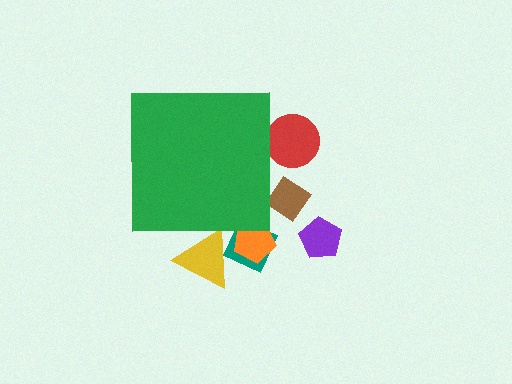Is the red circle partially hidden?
Yes, the red circle is partially hidden behind the green square.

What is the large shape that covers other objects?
A green square.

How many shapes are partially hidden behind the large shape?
5 shapes are partially hidden.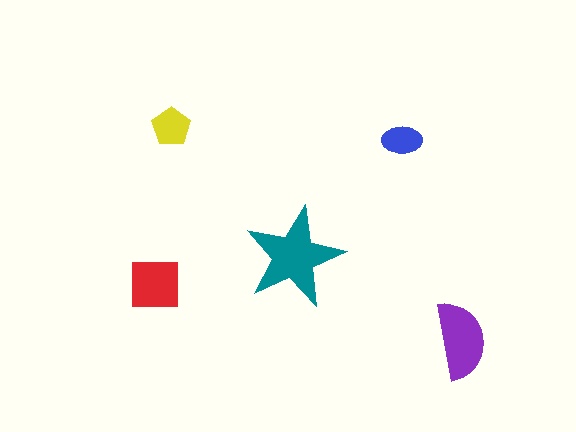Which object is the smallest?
The blue ellipse.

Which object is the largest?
The teal star.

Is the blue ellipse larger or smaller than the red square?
Smaller.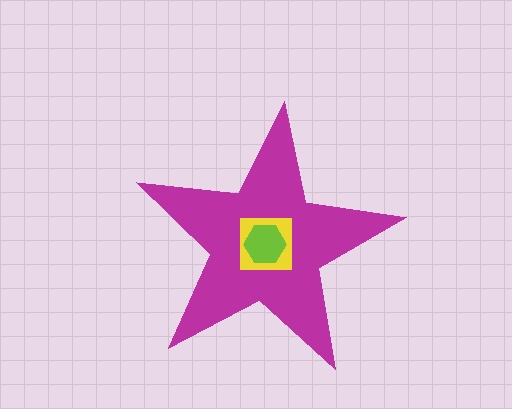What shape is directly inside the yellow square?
The lime hexagon.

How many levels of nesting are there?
3.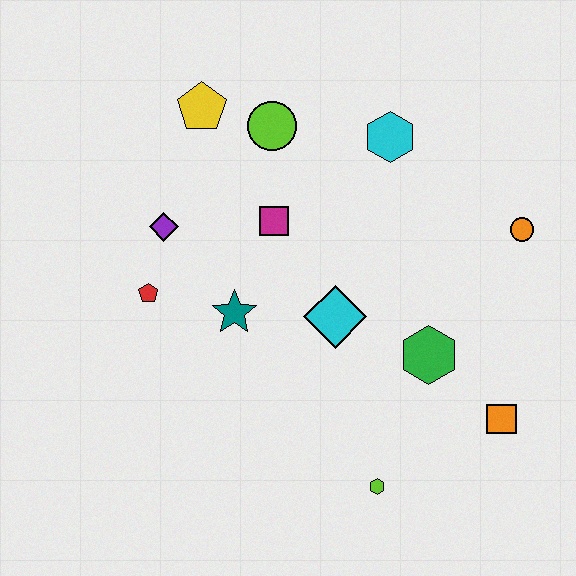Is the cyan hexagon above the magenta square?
Yes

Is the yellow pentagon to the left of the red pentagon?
No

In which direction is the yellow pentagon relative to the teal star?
The yellow pentagon is above the teal star.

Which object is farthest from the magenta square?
The orange square is farthest from the magenta square.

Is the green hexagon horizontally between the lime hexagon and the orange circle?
Yes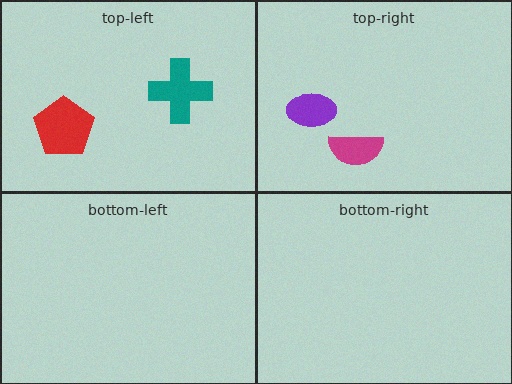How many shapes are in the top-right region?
2.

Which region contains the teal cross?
The top-left region.